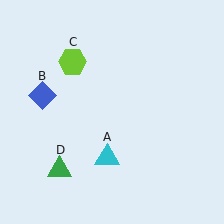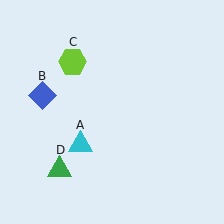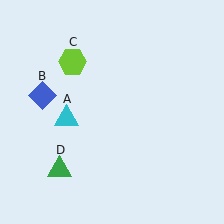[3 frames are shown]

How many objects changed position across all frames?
1 object changed position: cyan triangle (object A).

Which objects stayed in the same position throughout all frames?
Blue diamond (object B) and lime hexagon (object C) and green triangle (object D) remained stationary.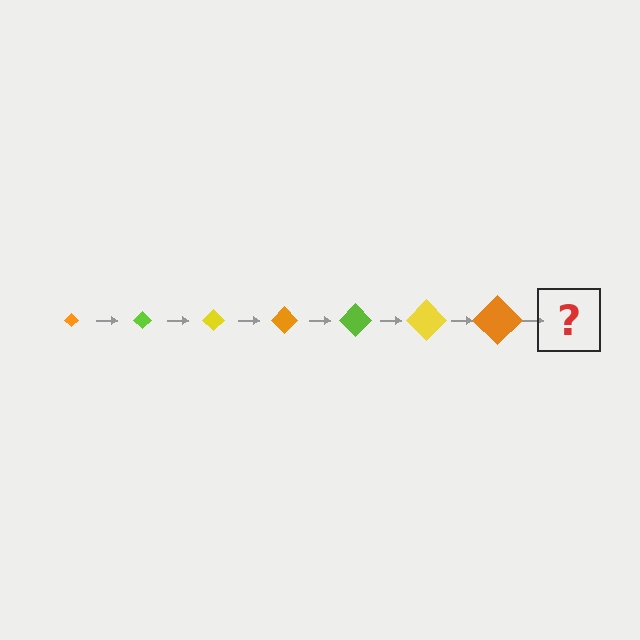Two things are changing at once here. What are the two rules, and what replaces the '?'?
The two rules are that the diamond grows larger each step and the color cycles through orange, lime, and yellow. The '?' should be a lime diamond, larger than the previous one.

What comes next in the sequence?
The next element should be a lime diamond, larger than the previous one.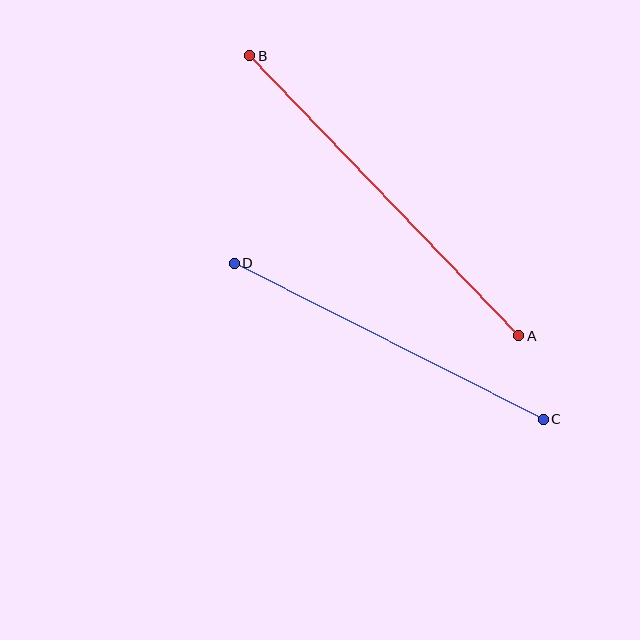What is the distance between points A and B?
The distance is approximately 388 pixels.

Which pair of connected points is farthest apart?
Points A and B are farthest apart.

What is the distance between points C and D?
The distance is approximately 346 pixels.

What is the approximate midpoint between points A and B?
The midpoint is at approximately (384, 196) pixels.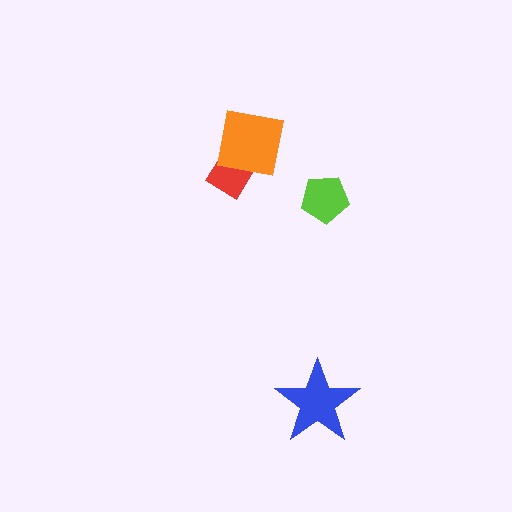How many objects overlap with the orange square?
1 object overlaps with the orange square.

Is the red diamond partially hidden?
Yes, it is partially covered by another shape.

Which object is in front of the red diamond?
The orange square is in front of the red diamond.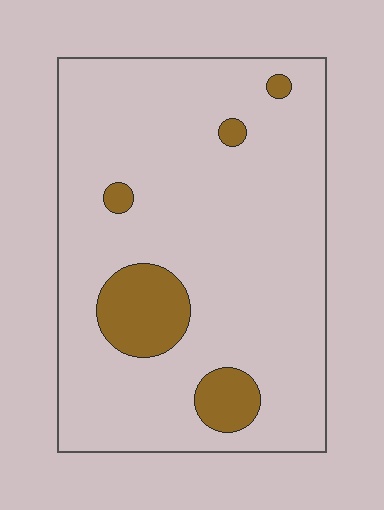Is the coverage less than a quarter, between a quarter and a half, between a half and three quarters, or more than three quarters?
Less than a quarter.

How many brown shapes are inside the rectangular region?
5.